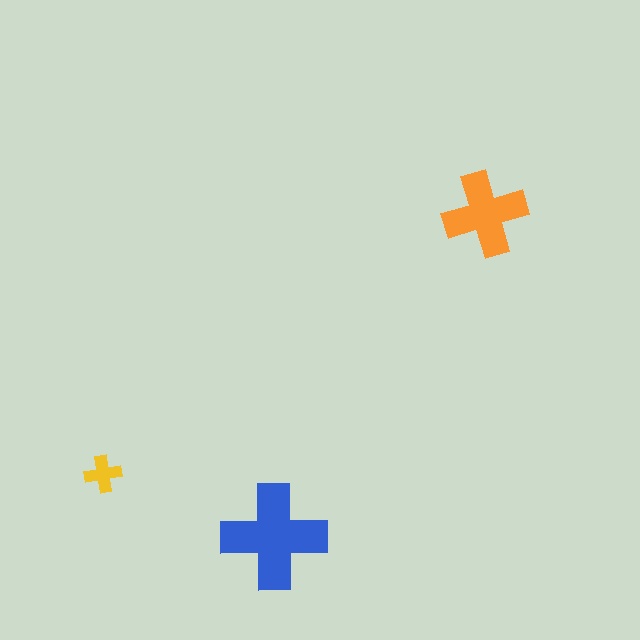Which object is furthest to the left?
The yellow cross is leftmost.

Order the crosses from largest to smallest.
the blue one, the orange one, the yellow one.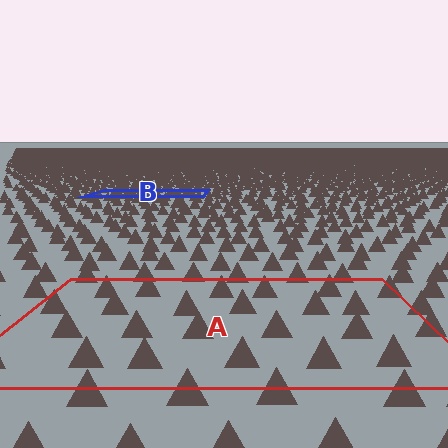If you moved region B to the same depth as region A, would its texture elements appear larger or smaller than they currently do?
They would appear larger. At a closer depth, the same texture elements are projected at a bigger on-screen size.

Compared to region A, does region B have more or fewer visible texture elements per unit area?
Region B has more texture elements per unit area — they are packed more densely because it is farther away.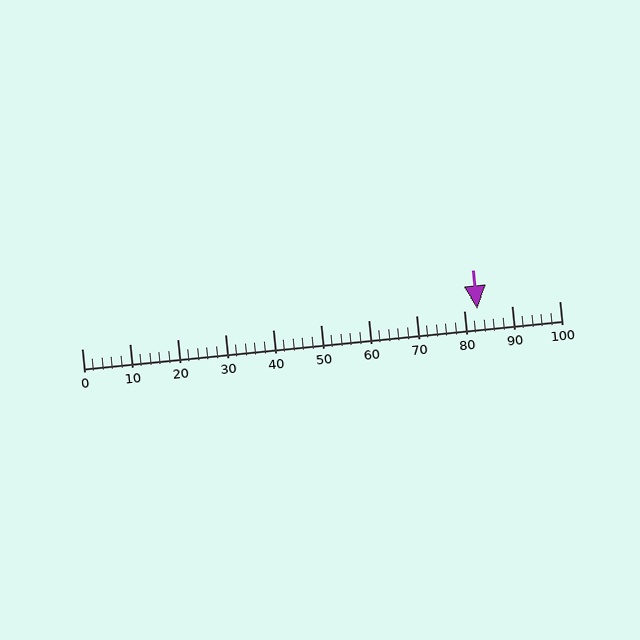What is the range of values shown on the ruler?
The ruler shows values from 0 to 100.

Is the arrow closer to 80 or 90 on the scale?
The arrow is closer to 80.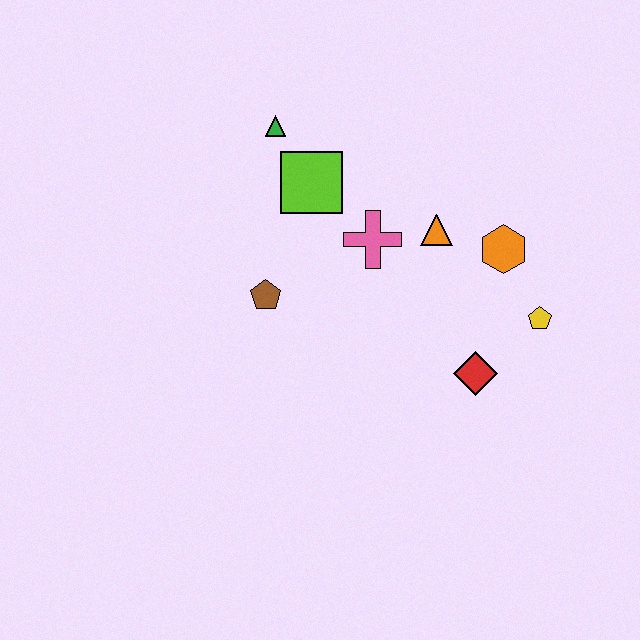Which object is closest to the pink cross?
The orange triangle is closest to the pink cross.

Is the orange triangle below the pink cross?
No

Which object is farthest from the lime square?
The yellow pentagon is farthest from the lime square.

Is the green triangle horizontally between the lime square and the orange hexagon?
No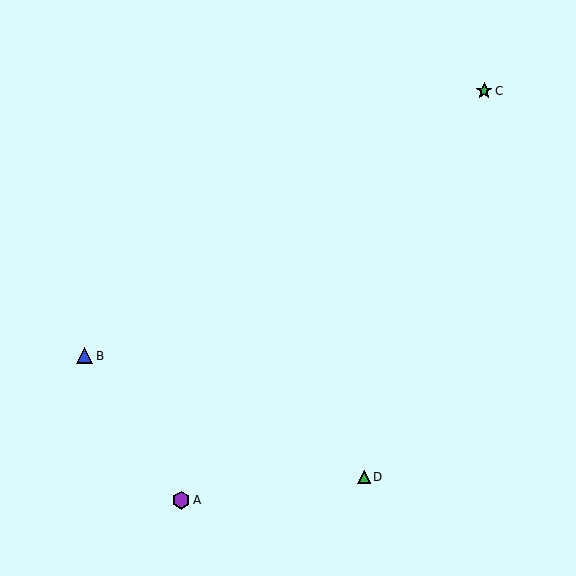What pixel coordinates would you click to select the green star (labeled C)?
Click at (484, 91) to select the green star C.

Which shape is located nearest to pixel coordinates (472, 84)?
The green star (labeled C) at (484, 91) is nearest to that location.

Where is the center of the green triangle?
The center of the green triangle is at (364, 477).